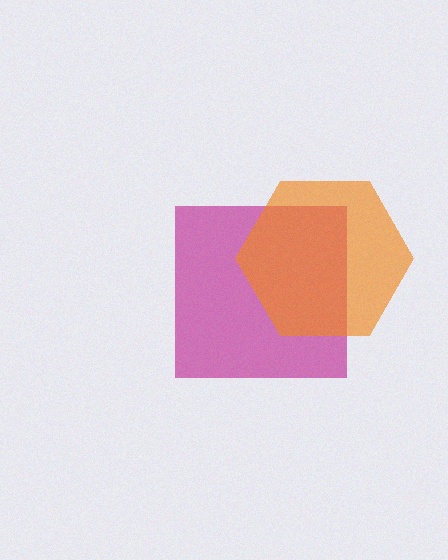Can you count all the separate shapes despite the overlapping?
Yes, there are 2 separate shapes.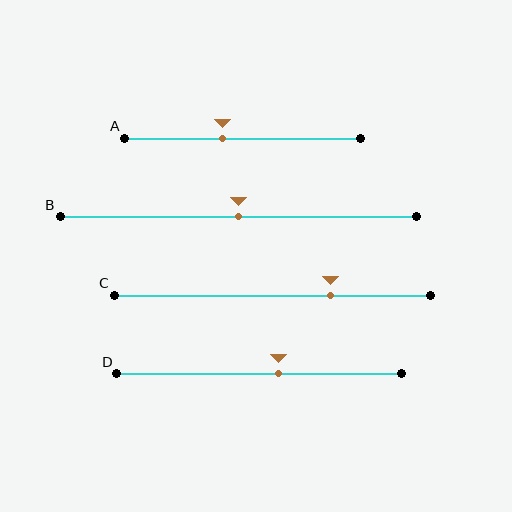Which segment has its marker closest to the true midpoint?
Segment B has its marker closest to the true midpoint.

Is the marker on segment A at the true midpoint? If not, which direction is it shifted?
No, the marker on segment A is shifted to the left by about 8% of the segment length.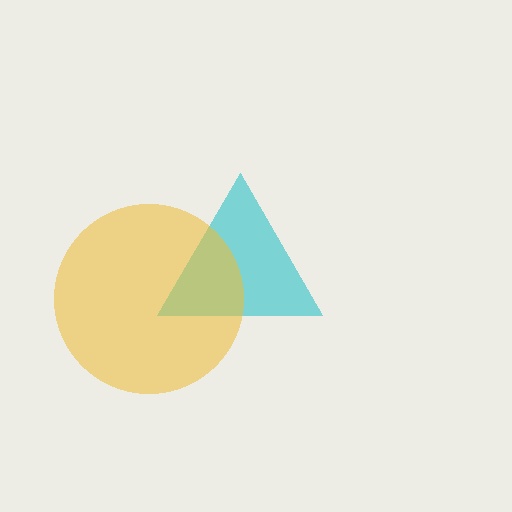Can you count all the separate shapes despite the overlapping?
Yes, there are 2 separate shapes.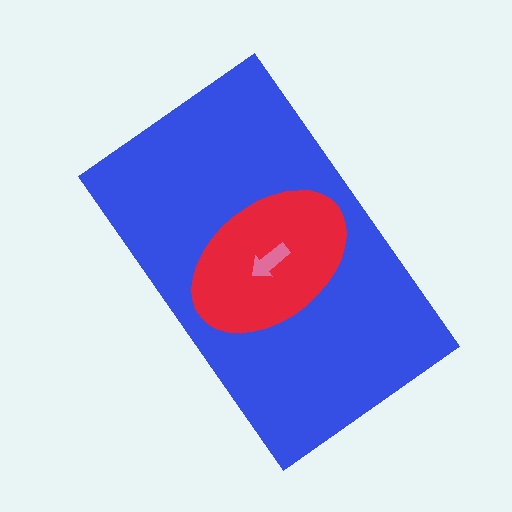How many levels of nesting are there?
3.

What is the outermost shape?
The blue rectangle.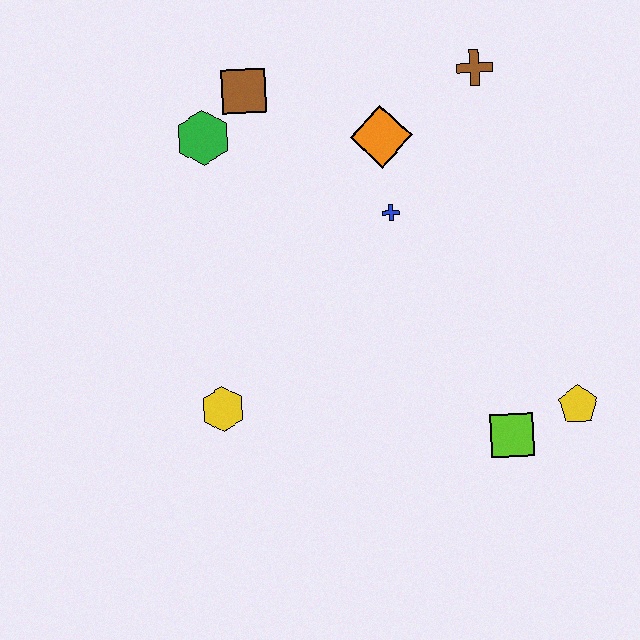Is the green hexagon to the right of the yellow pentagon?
No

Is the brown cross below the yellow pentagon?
No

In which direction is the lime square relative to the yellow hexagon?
The lime square is to the right of the yellow hexagon.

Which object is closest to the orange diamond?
The blue cross is closest to the orange diamond.